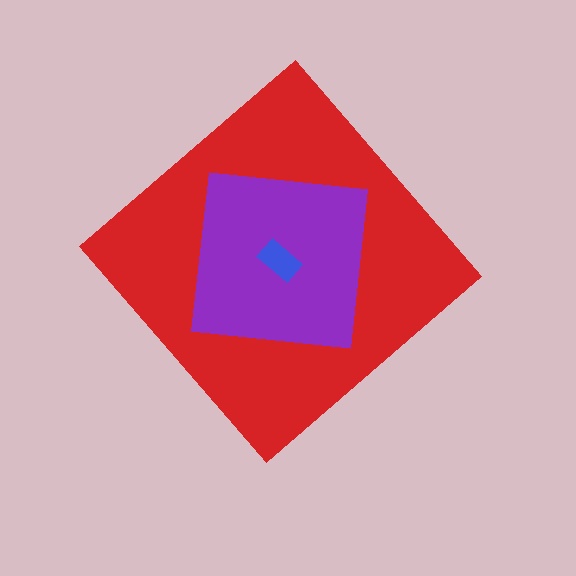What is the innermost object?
The blue rectangle.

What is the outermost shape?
The red diamond.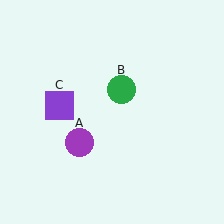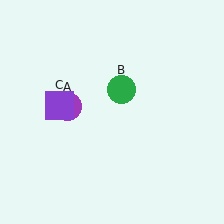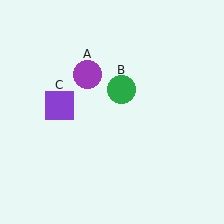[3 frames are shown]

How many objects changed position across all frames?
1 object changed position: purple circle (object A).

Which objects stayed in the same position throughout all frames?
Green circle (object B) and purple square (object C) remained stationary.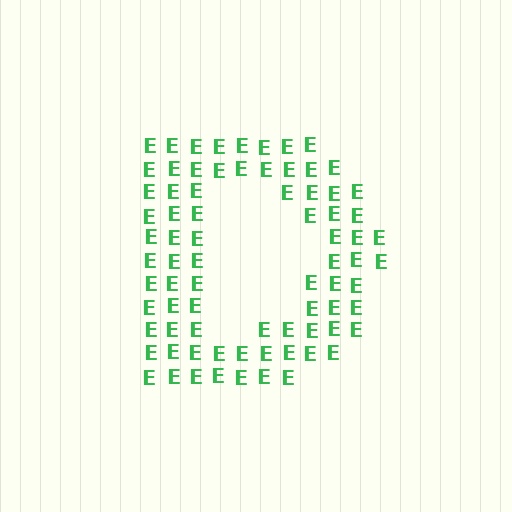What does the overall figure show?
The overall figure shows the letter D.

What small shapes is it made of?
It is made of small letter E's.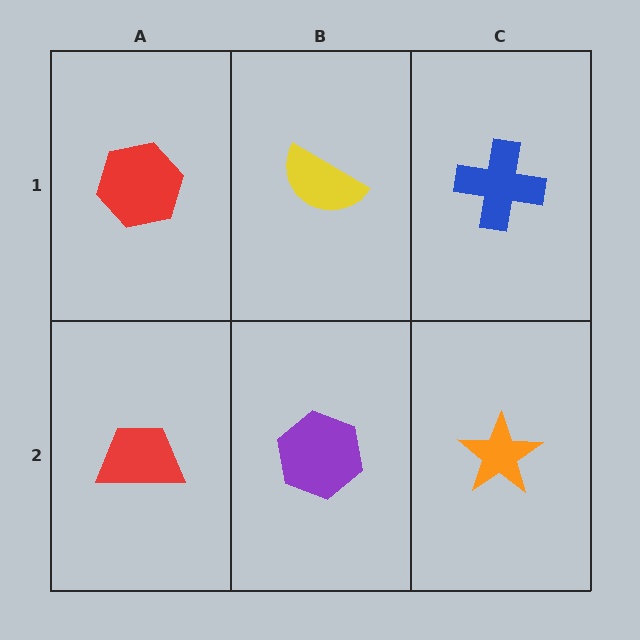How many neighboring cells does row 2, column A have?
2.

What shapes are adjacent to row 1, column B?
A purple hexagon (row 2, column B), a red hexagon (row 1, column A), a blue cross (row 1, column C).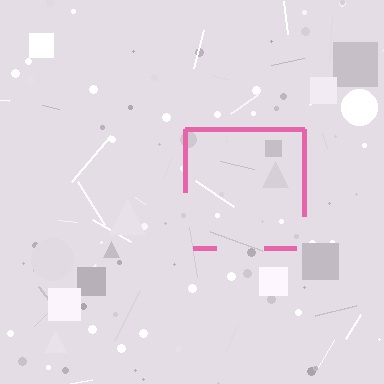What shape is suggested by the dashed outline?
The dashed outline suggests a square.